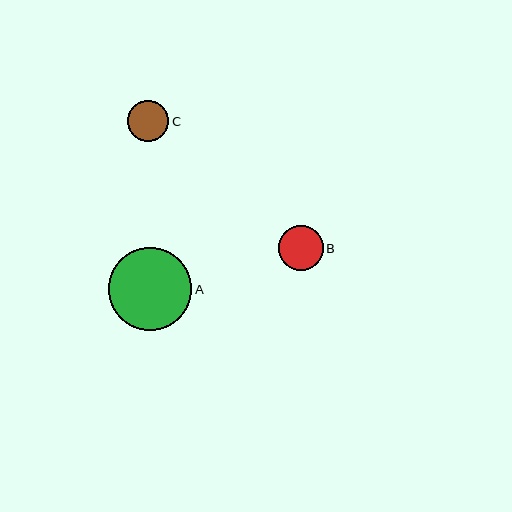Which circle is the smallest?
Circle C is the smallest with a size of approximately 42 pixels.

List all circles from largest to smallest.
From largest to smallest: A, B, C.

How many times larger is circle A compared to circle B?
Circle A is approximately 1.9 times the size of circle B.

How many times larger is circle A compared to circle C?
Circle A is approximately 2.0 times the size of circle C.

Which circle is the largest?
Circle A is the largest with a size of approximately 83 pixels.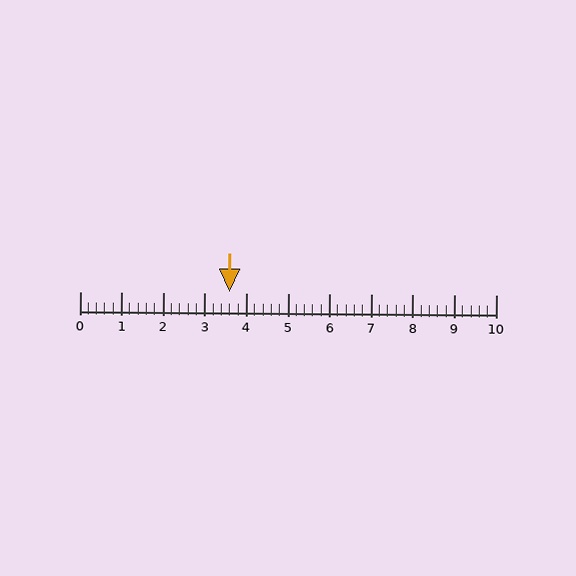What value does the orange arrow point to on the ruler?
The orange arrow points to approximately 3.6.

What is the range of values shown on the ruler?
The ruler shows values from 0 to 10.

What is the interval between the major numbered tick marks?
The major tick marks are spaced 1 units apart.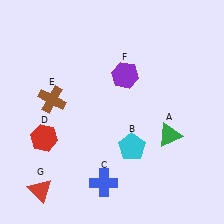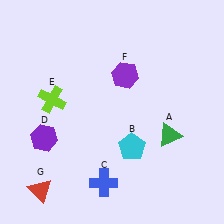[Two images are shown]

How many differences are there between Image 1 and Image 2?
There are 2 differences between the two images.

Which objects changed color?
D changed from red to purple. E changed from brown to lime.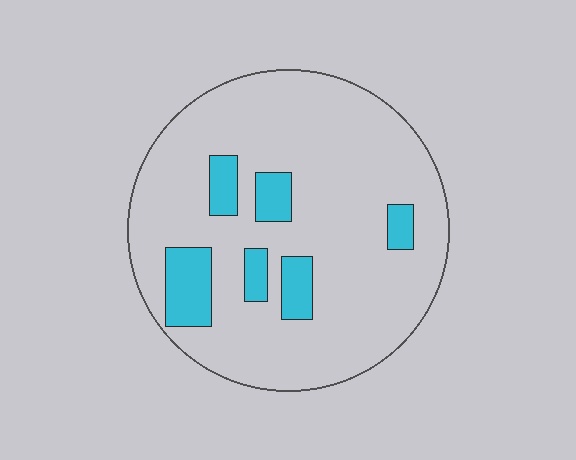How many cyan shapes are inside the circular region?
6.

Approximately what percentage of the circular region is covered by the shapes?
Approximately 15%.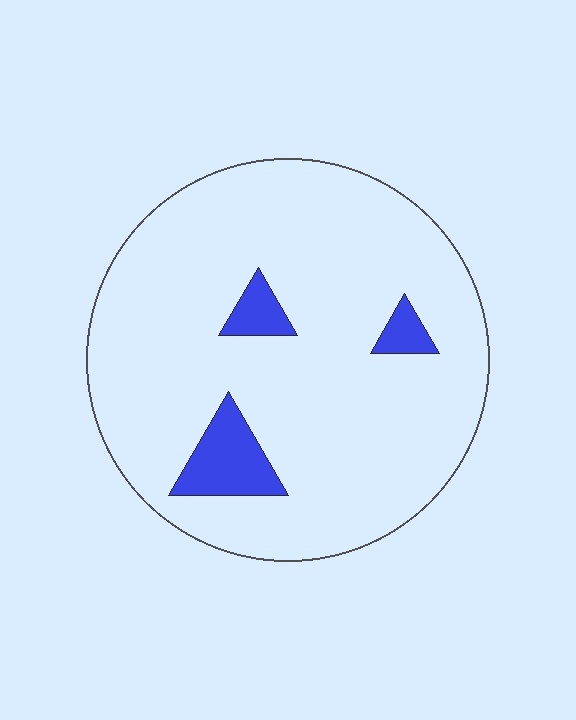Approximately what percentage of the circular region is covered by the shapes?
Approximately 10%.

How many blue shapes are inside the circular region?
3.